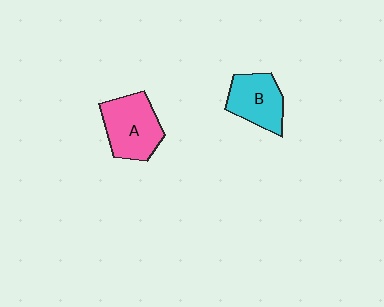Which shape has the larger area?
Shape A (pink).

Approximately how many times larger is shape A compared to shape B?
Approximately 1.2 times.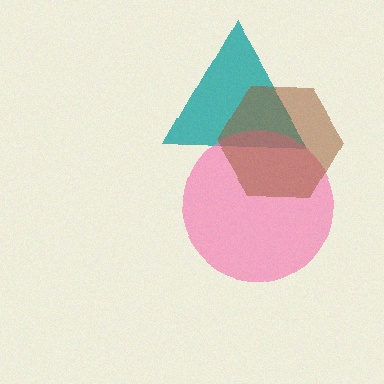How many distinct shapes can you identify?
There are 3 distinct shapes: a teal triangle, a pink circle, a brown hexagon.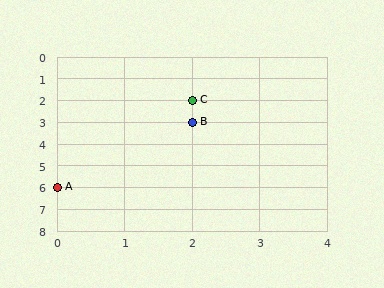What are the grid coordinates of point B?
Point B is at grid coordinates (2, 3).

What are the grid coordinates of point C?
Point C is at grid coordinates (2, 2).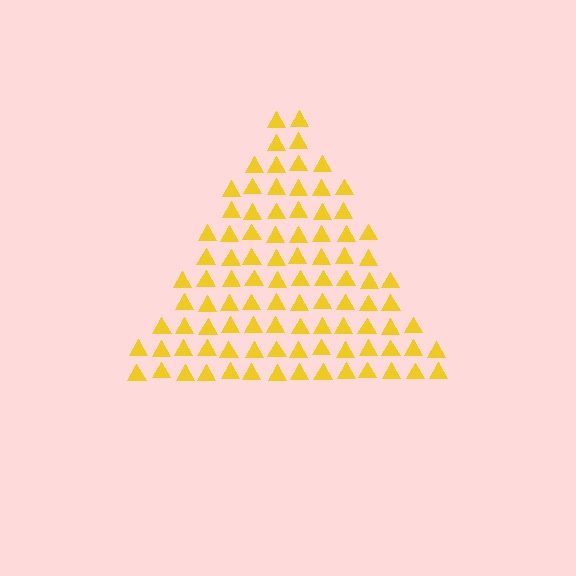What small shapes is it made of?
It is made of small triangles.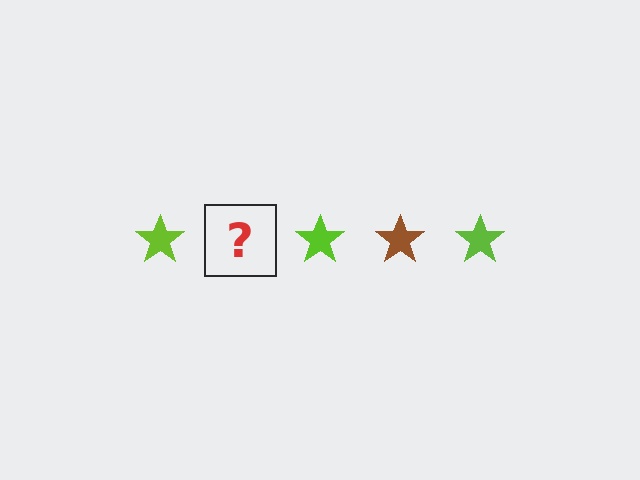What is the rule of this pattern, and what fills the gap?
The rule is that the pattern cycles through lime, brown stars. The gap should be filled with a brown star.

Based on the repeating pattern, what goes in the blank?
The blank should be a brown star.